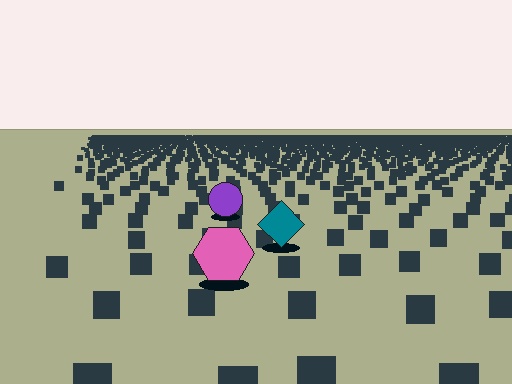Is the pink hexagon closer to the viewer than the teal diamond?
Yes. The pink hexagon is closer — you can tell from the texture gradient: the ground texture is coarser near it.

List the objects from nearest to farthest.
From nearest to farthest: the pink hexagon, the teal diamond, the purple circle.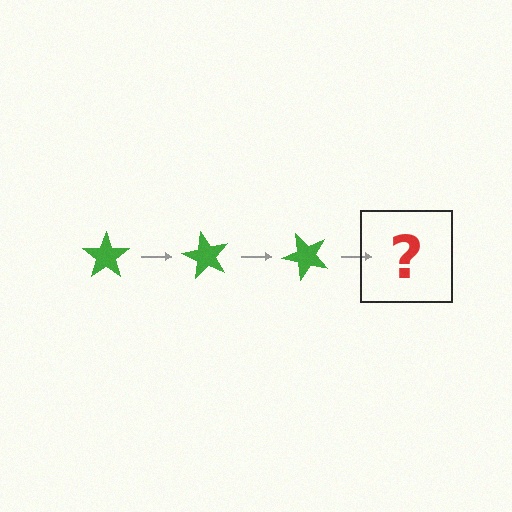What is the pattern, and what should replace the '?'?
The pattern is that the star rotates 60 degrees each step. The '?' should be a green star rotated 180 degrees.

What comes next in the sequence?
The next element should be a green star rotated 180 degrees.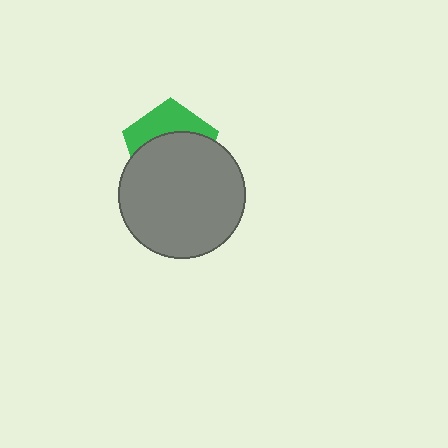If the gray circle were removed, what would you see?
You would see the complete green pentagon.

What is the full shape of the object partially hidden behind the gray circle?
The partially hidden object is a green pentagon.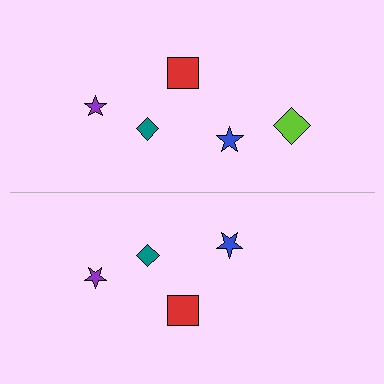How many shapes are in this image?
There are 9 shapes in this image.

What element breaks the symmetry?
A lime diamond is missing from the bottom side.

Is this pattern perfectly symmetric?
No, the pattern is not perfectly symmetric. A lime diamond is missing from the bottom side.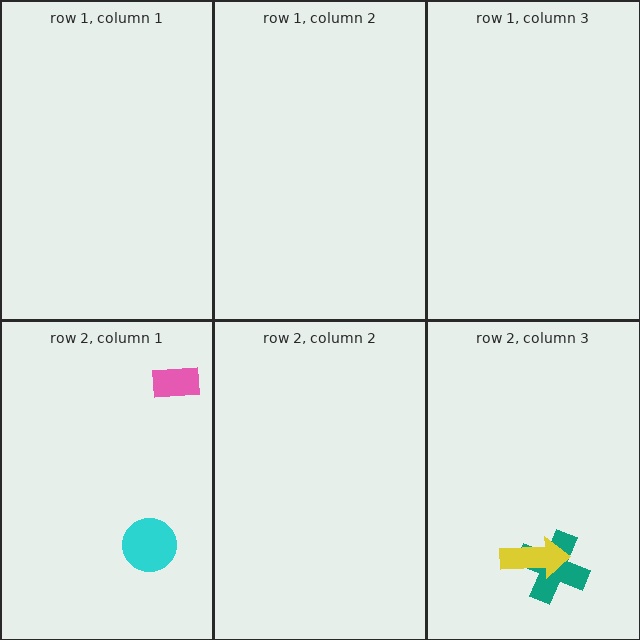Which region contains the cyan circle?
The row 2, column 1 region.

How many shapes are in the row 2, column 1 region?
2.